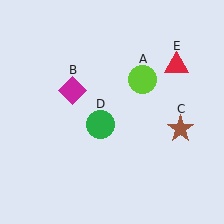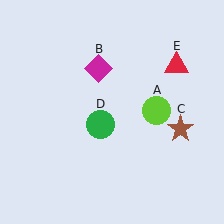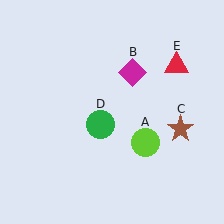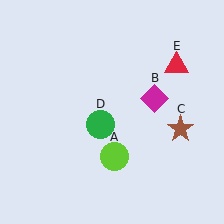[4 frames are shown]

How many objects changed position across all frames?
2 objects changed position: lime circle (object A), magenta diamond (object B).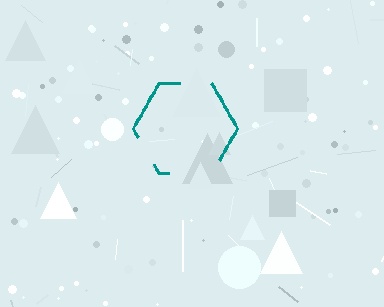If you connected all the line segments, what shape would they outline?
They would outline a hexagon.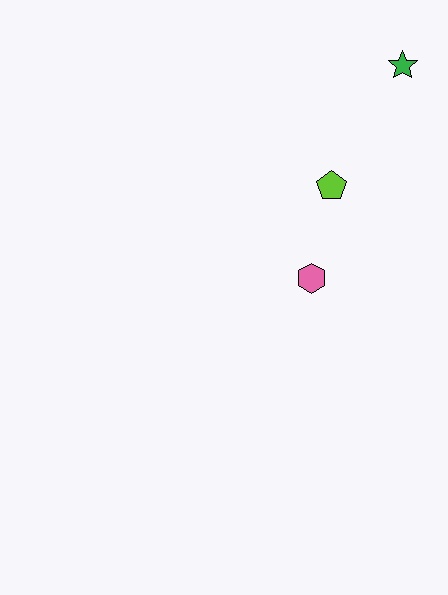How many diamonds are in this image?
There are no diamonds.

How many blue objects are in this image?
There are no blue objects.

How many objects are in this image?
There are 3 objects.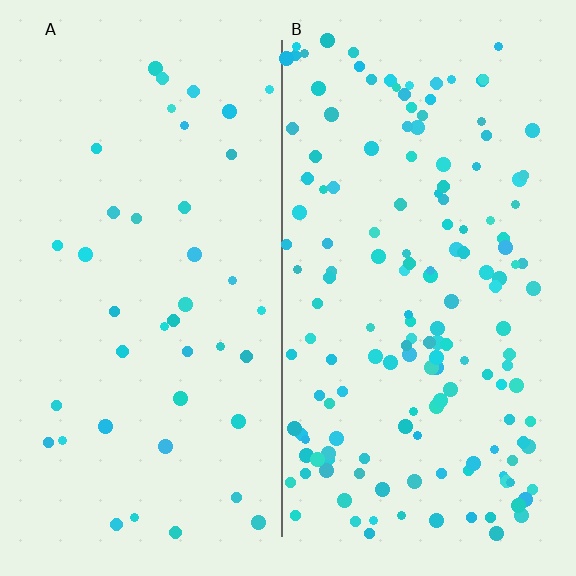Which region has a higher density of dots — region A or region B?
B (the right).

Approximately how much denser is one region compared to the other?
Approximately 3.7× — region B over region A.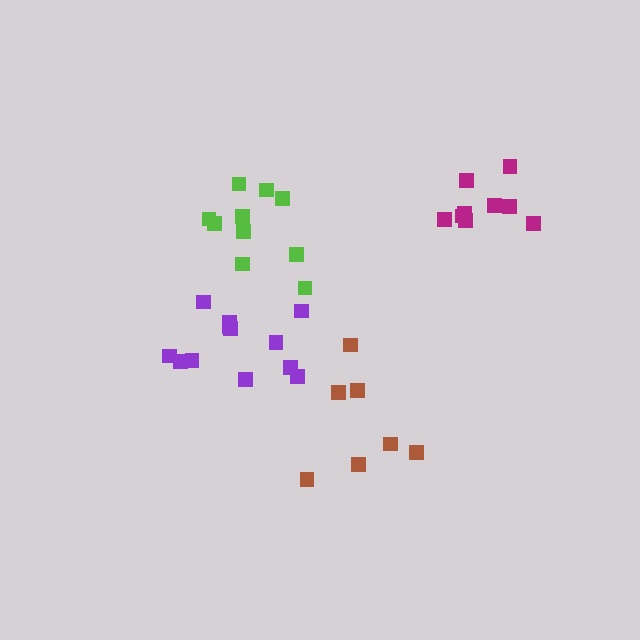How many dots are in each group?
Group 1: 7 dots, Group 2: 10 dots, Group 3: 12 dots, Group 4: 9 dots (38 total).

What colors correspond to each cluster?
The clusters are colored: brown, lime, purple, magenta.